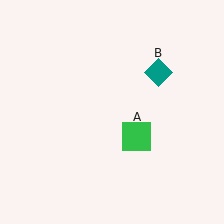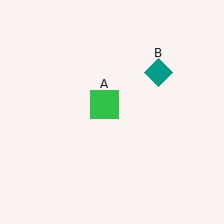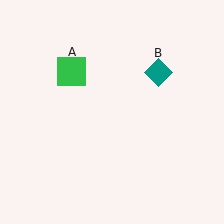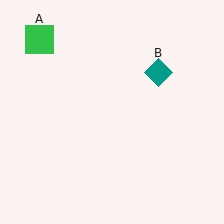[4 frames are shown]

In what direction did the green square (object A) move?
The green square (object A) moved up and to the left.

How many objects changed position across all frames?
1 object changed position: green square (object A).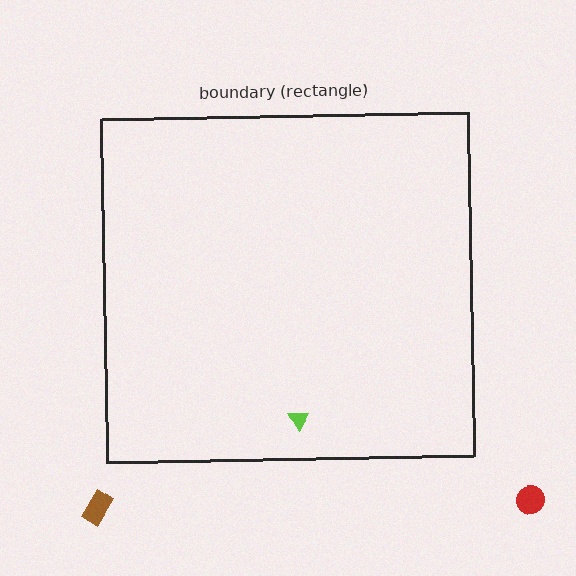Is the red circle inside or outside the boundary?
Outside.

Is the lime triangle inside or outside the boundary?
Inside.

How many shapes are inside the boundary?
1 inside, 2 outside.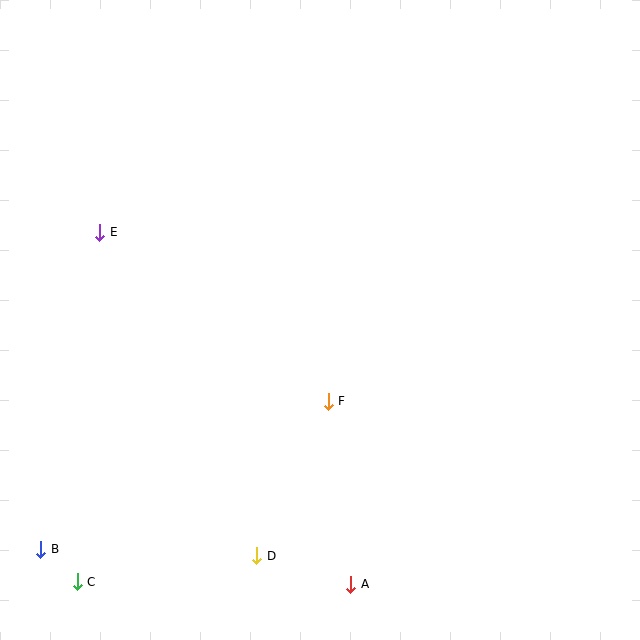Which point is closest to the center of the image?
Point F at (328, 401) is closest to the center.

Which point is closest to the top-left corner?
Point E is closest to the top-left corner.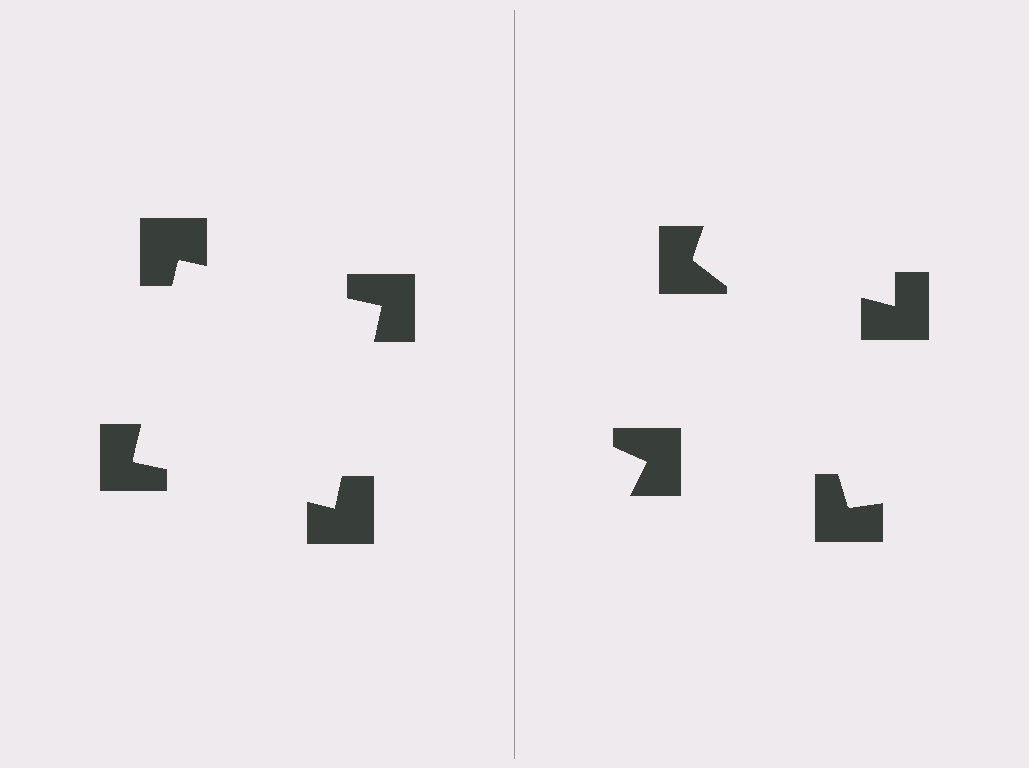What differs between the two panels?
The notched squares are positioned identically on both sides; only the wedge orientations differ. On the left they align to a square; on the right they are misaligned.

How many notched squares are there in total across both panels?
8 — 4 on each side.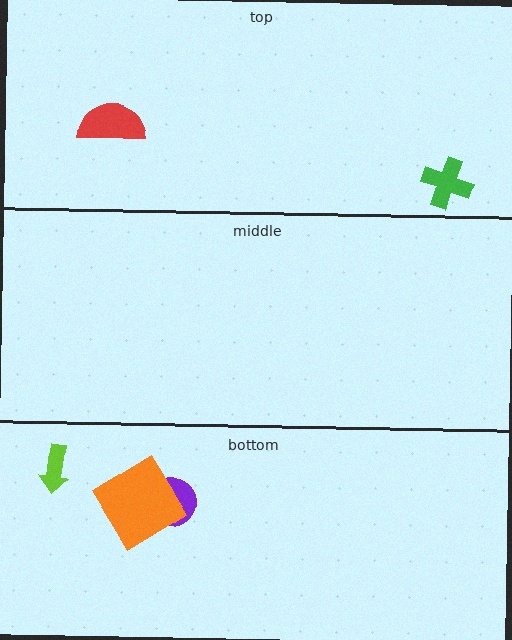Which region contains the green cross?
The top region.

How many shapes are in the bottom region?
3.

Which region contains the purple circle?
The bottom region.